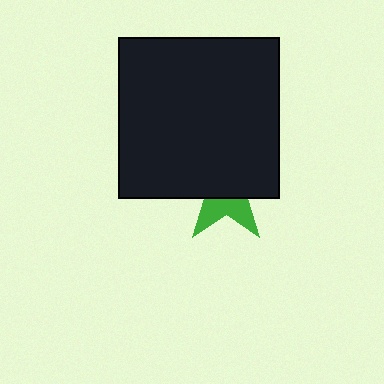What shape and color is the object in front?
The object in front is a black square.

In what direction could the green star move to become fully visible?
The green star could move down. That would shift it out from behind the black square entirely.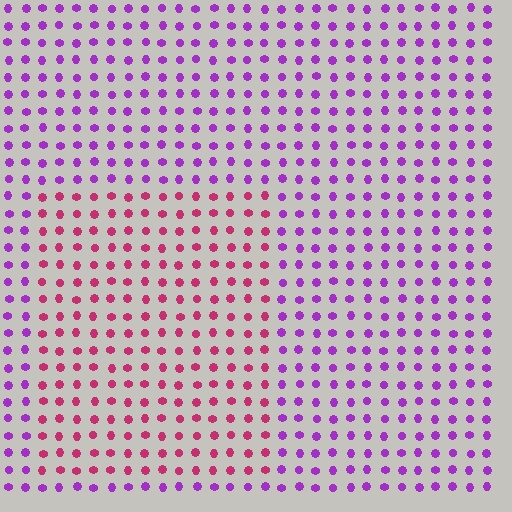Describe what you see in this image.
The image is filled with small purple elements in a uniform arrangement. A rectangle-shaped region is visible where the elements are tinted to a slightly different hue, forming a subtle color boundary.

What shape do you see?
I see a rectangle.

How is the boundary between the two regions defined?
The boundary is defined purely by a slight shift in hue (about 47 degrees). Spacing, size, and orientation are identical on both sides.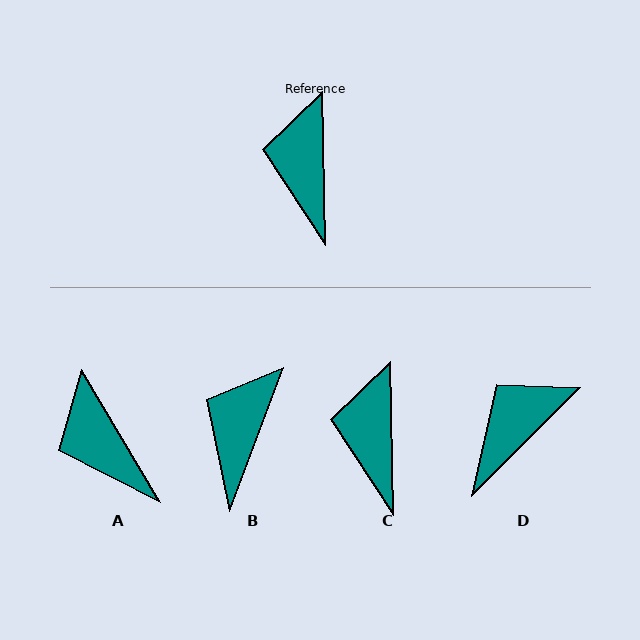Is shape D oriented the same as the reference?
No, it is off by about 46 degrees.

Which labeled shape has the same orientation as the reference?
C.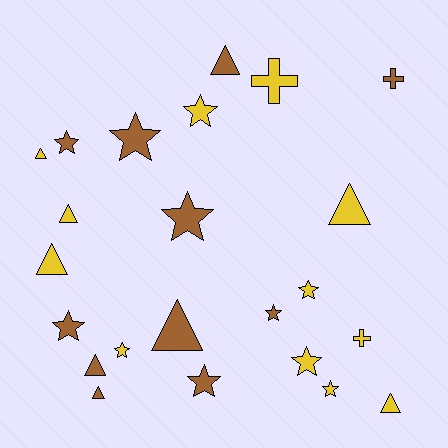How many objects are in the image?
There are 23 objects.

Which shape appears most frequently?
Star, with 11 objects.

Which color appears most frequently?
Yellow, with 12 objects.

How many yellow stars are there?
There are 5 yellow stars.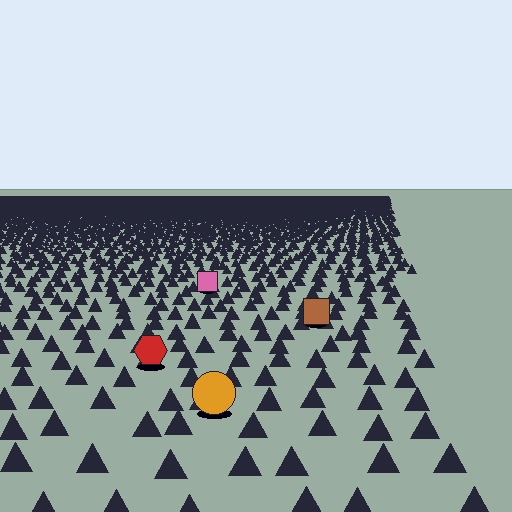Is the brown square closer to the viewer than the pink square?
Yes. The brown square is closer — you can tell from the texture gradient: the ground texture is coarser near it.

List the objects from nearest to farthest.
From nearest to farthest: the orange circle, the red hexagon, the brown square, the pink square.